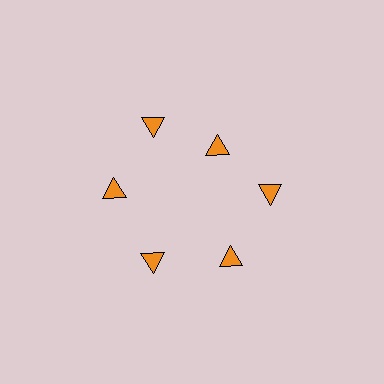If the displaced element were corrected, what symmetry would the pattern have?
It would have 6-fold rotational symmetry — the pattern would map onto itself every 60 degrees.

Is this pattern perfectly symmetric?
No. The 6 orange triangles are arranged in a ring, but one element near the 1 o'clock position is pulled inward toward the center, breaking the 6-fold rotational symmetry.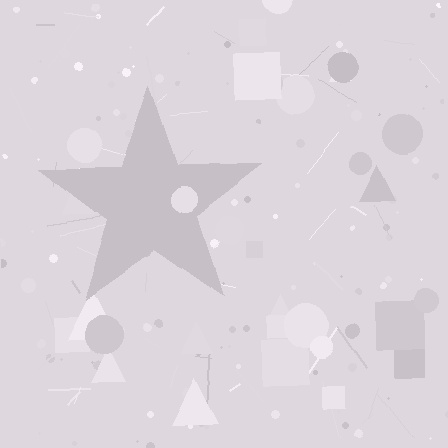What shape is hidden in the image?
A star is hidden in the image.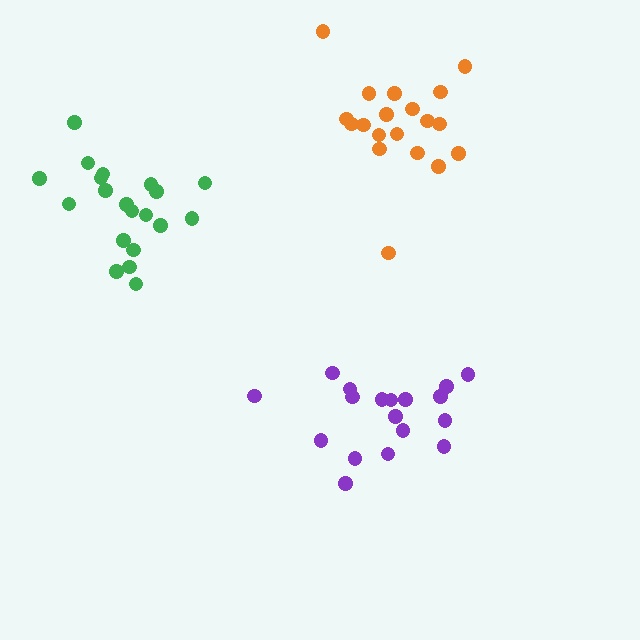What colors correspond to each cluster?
The clusters are colored: purple, green, orange.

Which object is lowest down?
The purple cluster is bottommost.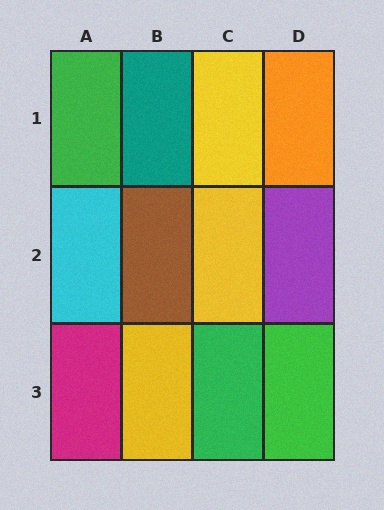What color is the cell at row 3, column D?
Green.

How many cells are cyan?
1 cell is cyan.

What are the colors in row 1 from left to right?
Green, teal, yellow, orange.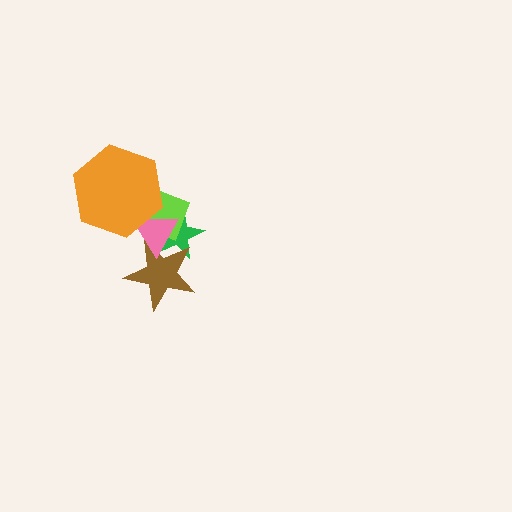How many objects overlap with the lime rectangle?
3 objects overlap with the lime rectangle.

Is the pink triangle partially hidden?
Yes, it is partially covered by another shape.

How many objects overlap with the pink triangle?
4 objects overlap with the pink triangle.